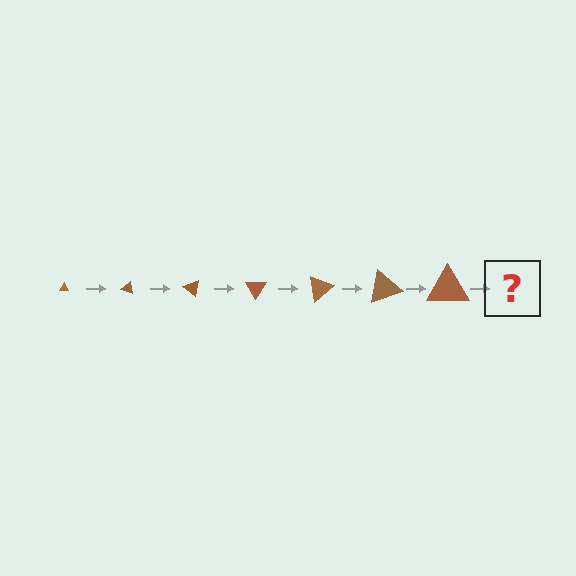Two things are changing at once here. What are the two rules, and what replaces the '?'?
The two rules are that the triangle grows larger each step and it rotates 20 degrees each step. The '?' should be a triangle, larger than the previous one and rotated 140 degrees from the start.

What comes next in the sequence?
The next element should be a triangle, larger than the previous one and rotated 140 degrees from the start.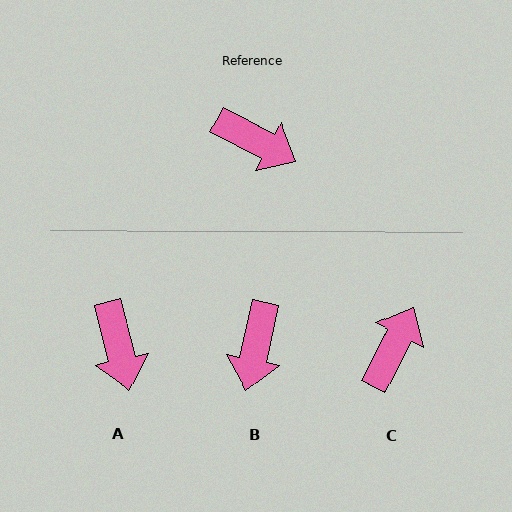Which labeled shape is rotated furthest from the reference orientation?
C, about 91 degrees away.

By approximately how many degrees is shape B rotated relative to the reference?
Approximately 75 degrees clockwise.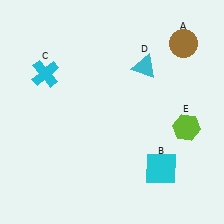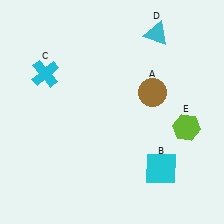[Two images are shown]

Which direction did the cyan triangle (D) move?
The cyan triangle (D) moved up.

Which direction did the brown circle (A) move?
The brown circle (A) moved down.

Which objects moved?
The objects that moved are: the brown circle (A), the cyan triangle (D).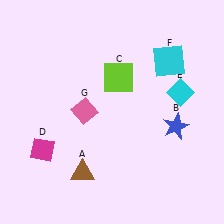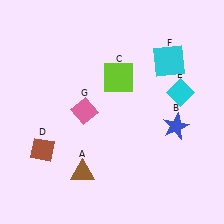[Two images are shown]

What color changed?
The diamond (D) changed from magenta in Image 1 to brown in Image 2.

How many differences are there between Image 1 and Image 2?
There is 1 difference between the two images.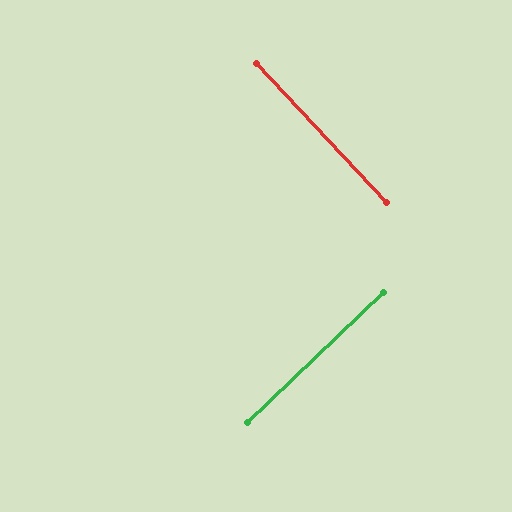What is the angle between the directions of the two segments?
Approximately 89 degrees.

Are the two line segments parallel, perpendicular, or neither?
Perpendicular — they meet at approximately 89°.